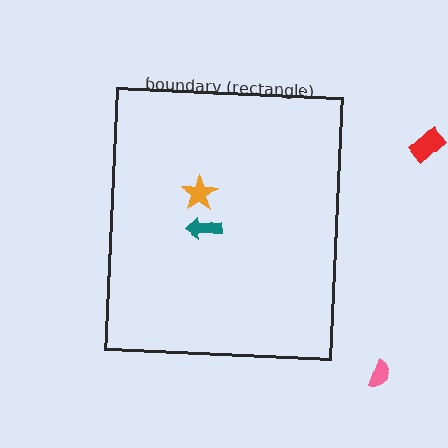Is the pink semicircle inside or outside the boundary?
Outside.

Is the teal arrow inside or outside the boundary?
Inside.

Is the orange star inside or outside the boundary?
Inside.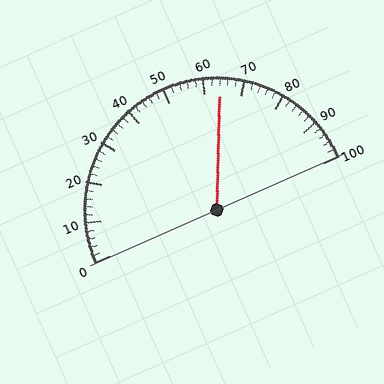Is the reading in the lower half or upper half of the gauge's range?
The reading is in the upper half of the range (0 to 100).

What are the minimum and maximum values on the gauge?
The gauge ranges from 0 to 100.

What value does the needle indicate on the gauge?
The needle indicates approximately 64.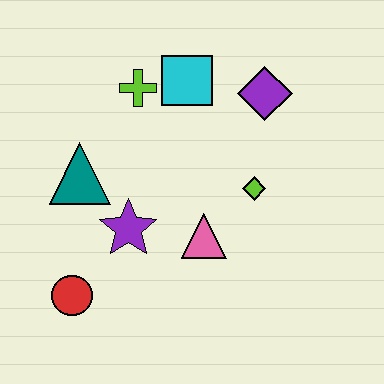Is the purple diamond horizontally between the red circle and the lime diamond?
No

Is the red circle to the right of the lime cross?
No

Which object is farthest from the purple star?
The purple diamond is farthest from the purple star.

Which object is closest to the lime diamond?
The pink triangle is closest to the lime diamond.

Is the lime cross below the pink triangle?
No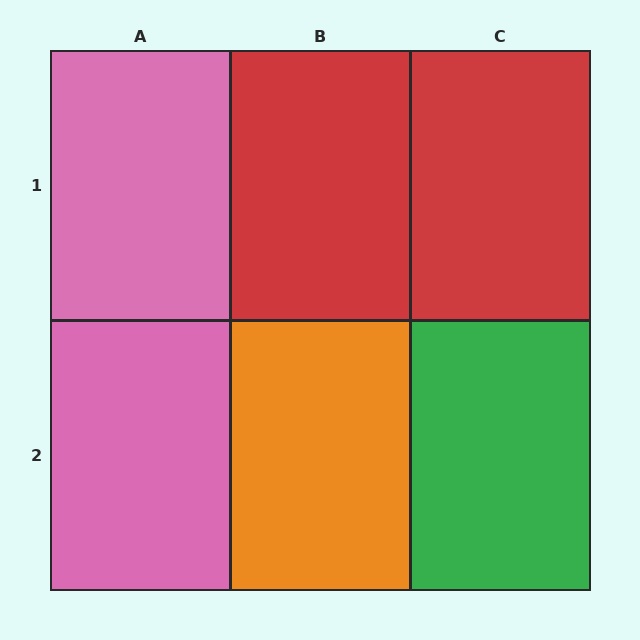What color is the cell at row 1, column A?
Pink.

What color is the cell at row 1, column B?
Red.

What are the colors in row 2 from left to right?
Pink, orange, green.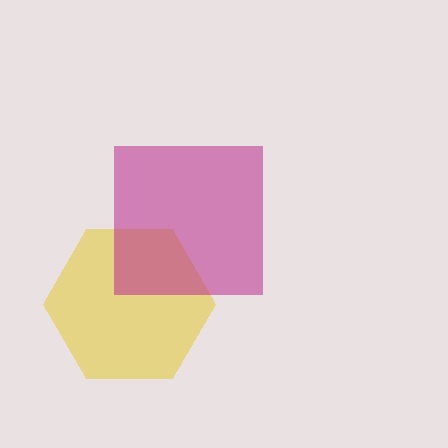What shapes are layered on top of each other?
The layered shapes are: a yellow hexagon, a magenta square.